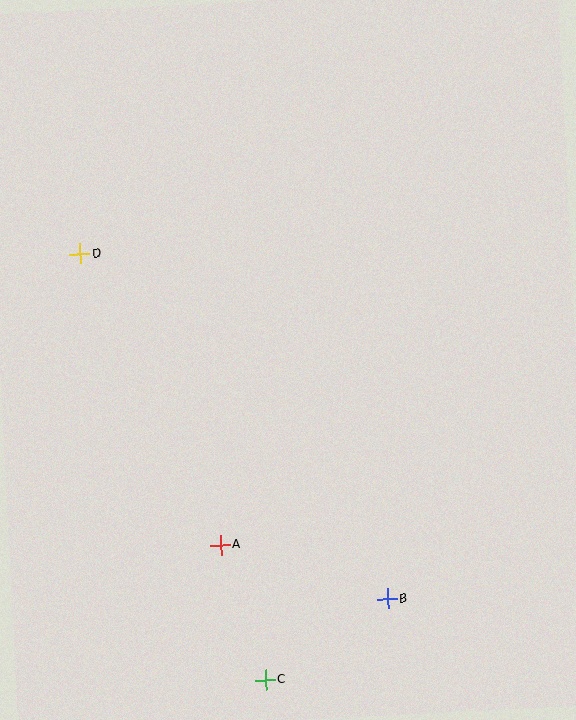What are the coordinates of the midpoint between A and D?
The midpoint between A and D is at (150, 399).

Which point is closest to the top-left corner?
Point D is closest to the top-left corner.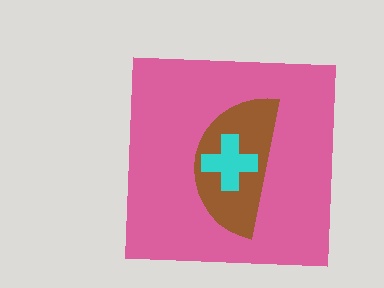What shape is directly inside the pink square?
The brown semicircle.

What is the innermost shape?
The cyan cross.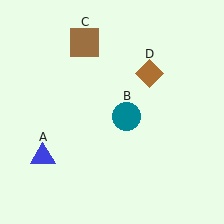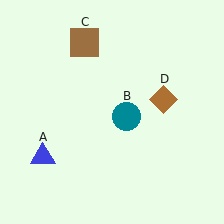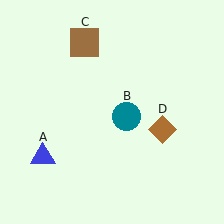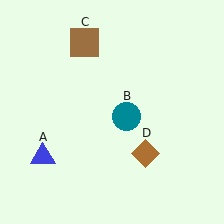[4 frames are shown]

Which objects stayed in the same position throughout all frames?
Blue triangle (object A) and teal circle (object B) and brown square (object C) remained stationary.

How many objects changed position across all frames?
1 object changed position: brown diamond (object D).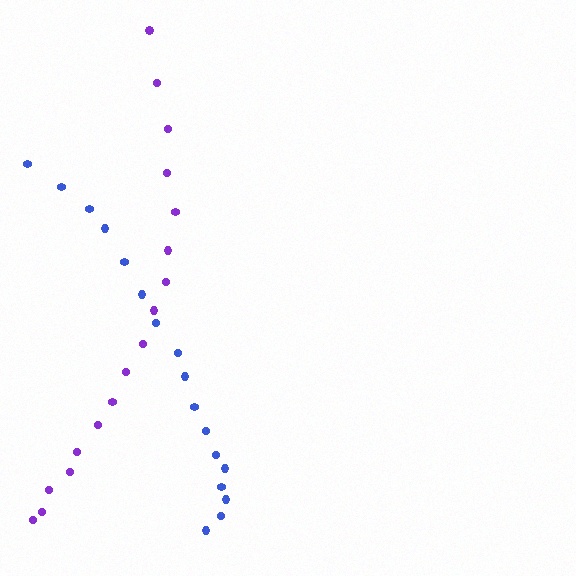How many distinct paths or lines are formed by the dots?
There are 2 distinct paths.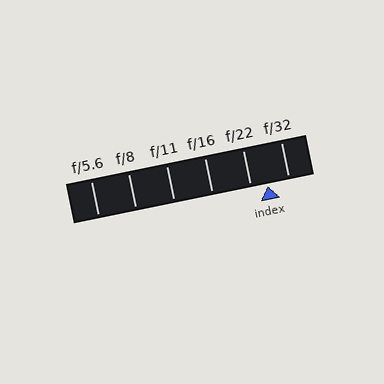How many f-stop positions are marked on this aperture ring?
There are 6 f-stop positions marked.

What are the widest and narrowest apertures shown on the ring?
The widest aperture shown is f/5.6 and the narrowest is f/32.